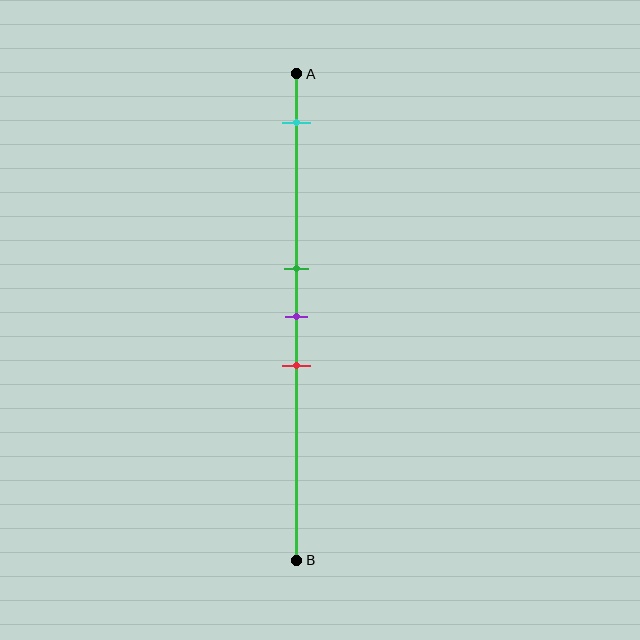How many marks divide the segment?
There are 4 marks dividing the segment.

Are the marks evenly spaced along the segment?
No, the marks are not evenly spaced.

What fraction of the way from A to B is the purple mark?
The purple mark is approximately 50% (0.5) of the way from A to B.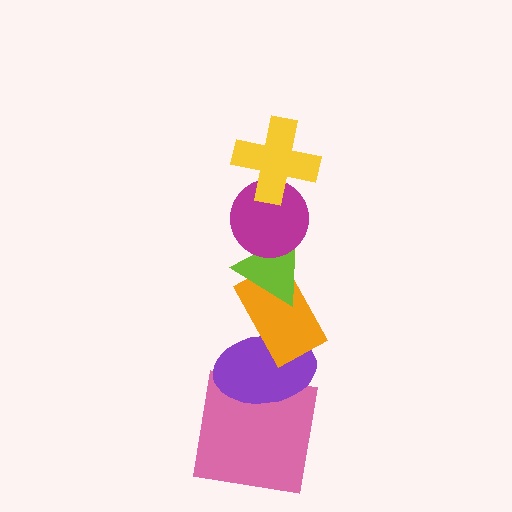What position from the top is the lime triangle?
The lime triangle is 3rd from the top.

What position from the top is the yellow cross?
The yellow cross is 1st from the top.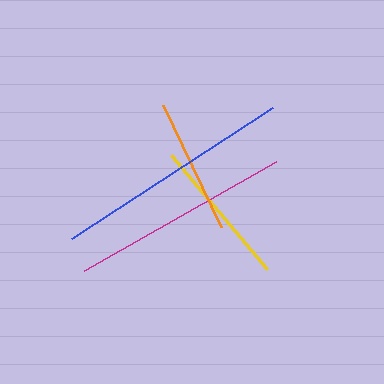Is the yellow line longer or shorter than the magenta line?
The magenta line is longer than the yellow line.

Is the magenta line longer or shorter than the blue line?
The blue line is longer than the magenta line.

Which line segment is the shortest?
The orange line is the shortest at approximately 135 pixels.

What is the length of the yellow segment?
The yellow segment is approximately 149 pixels long.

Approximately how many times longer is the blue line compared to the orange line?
The blue line is approximately 1.8 times the length of the orange line.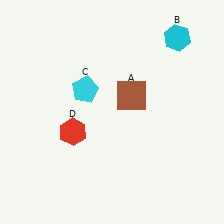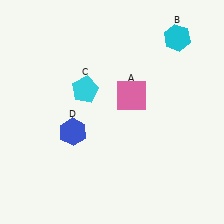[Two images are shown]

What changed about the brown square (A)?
In Image 1, A is brown. In Image 2, it changed to pink.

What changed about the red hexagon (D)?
In Image 1, D is red. In Image 2, it changed to blue.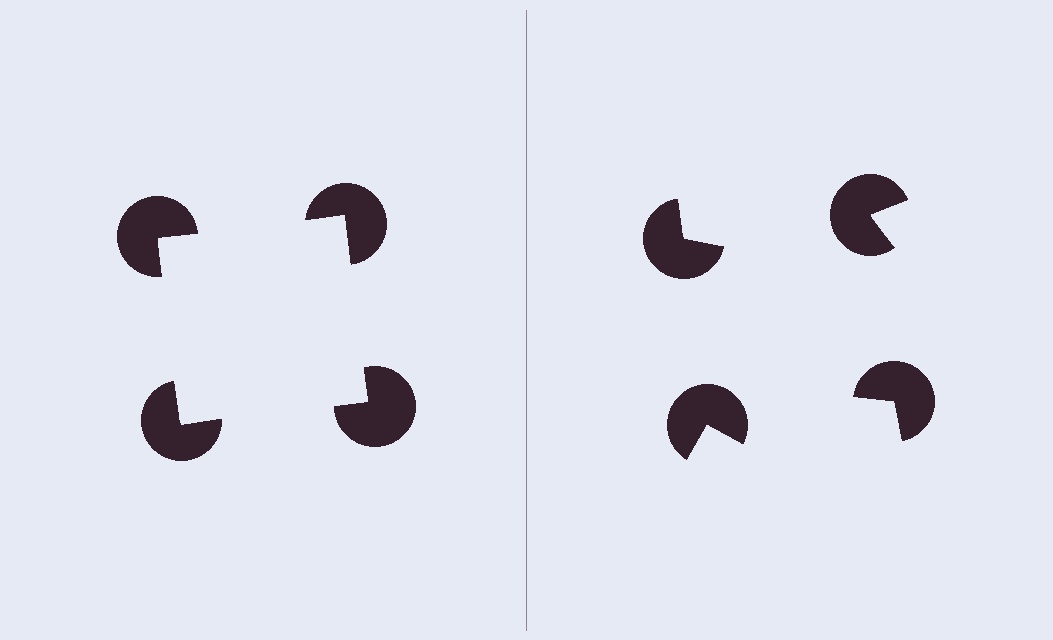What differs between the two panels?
The pac-man discs are positioned identically on both sides; only the wedge orientations differ. On the left they align to a square; on the right they are misaligned.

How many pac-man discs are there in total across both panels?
8 — 4 on each side.